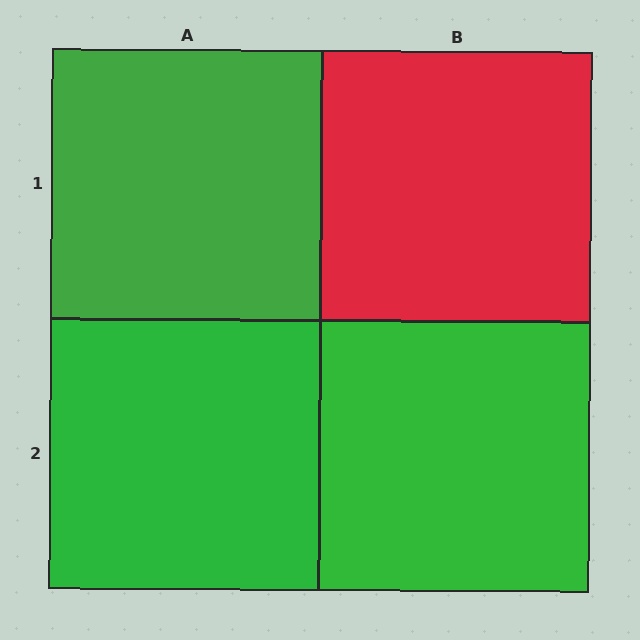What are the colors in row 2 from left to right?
Green, green.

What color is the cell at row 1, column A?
Green.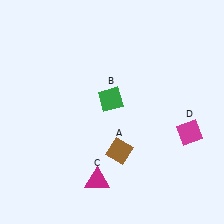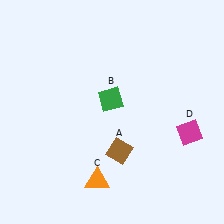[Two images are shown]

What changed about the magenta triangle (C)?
In Image 1, C is magenta. In Image 2, it changed to orange.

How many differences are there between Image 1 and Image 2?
There is 1 difference between the two images.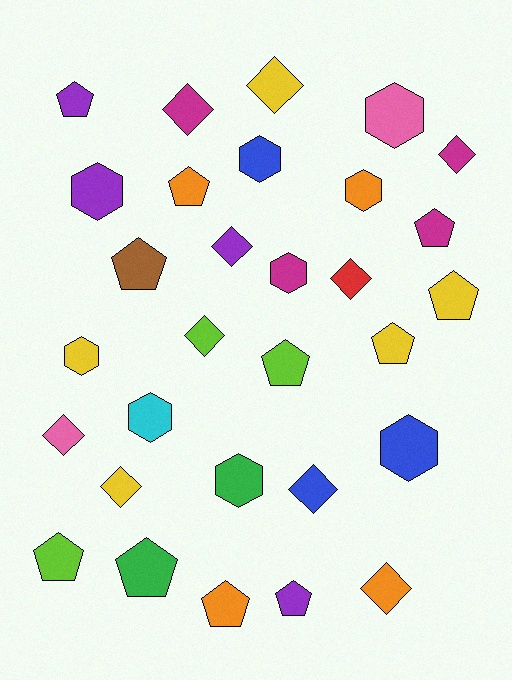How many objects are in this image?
There are 30 objects.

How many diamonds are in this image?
There are 10 diamonds.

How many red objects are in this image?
There is 1 red object.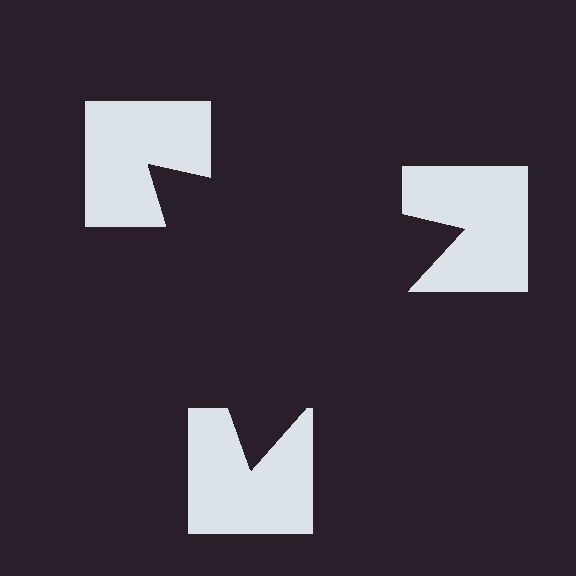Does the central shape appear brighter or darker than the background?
It typically appears slightly darker than the background, even though no actual brightness change is drawn.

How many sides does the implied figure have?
3 sides.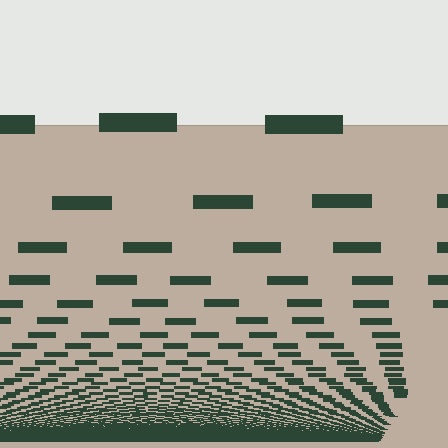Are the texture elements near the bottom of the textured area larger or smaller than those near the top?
Smaller. The gradient is inverted — elements near the bottom are smaller and denser.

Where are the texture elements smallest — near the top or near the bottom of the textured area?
Near the bottom.